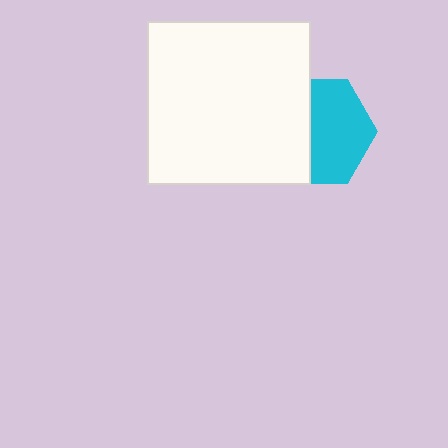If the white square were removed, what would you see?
You would see the complete cyan hexagon.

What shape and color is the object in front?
The object in front is a white square.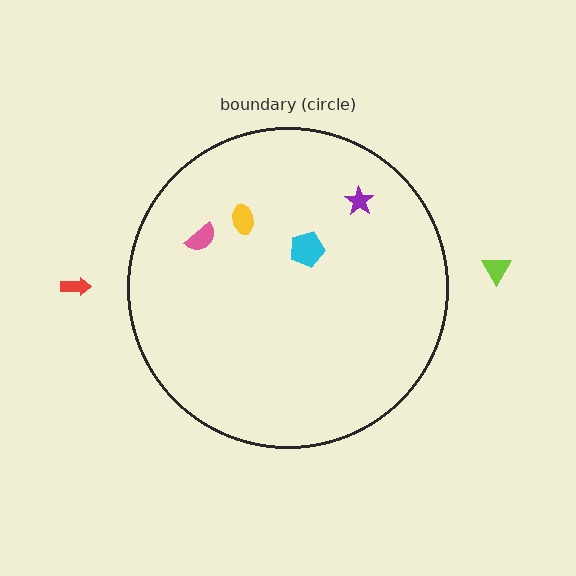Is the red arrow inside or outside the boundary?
Outside.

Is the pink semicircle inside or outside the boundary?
Inside.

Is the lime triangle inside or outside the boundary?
Outside.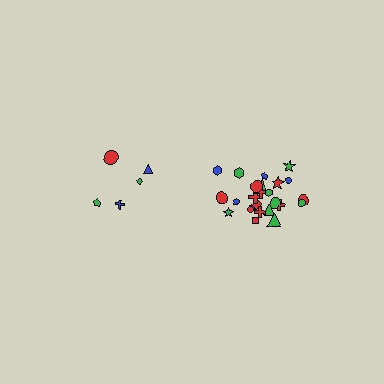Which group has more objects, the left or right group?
The right group.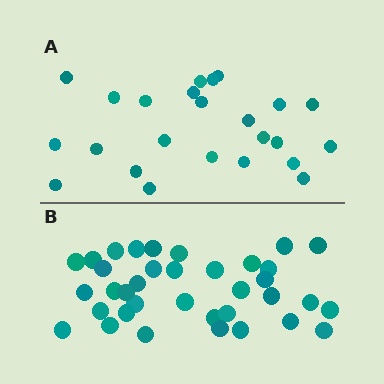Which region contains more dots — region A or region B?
Region B (the bottom region) has more dots.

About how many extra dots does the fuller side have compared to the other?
Region B has roughly 12 or so more dots than region A.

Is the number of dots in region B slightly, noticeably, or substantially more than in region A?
Region B has substantially more. The ratio is roughly 1.5 to 1.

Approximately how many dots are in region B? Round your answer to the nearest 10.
About 40 dots. (The exact count is 36, which rounds to 40.)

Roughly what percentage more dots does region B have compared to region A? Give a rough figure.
About 50% more.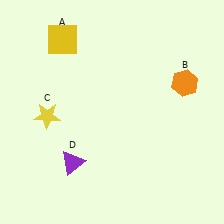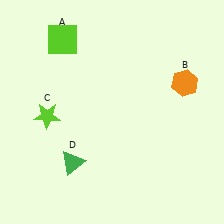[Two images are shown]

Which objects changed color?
A changed from yellow to lime. C changed from yellow to lime. D changed from purple to green.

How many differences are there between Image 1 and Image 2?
There are 3 differences between the two images.